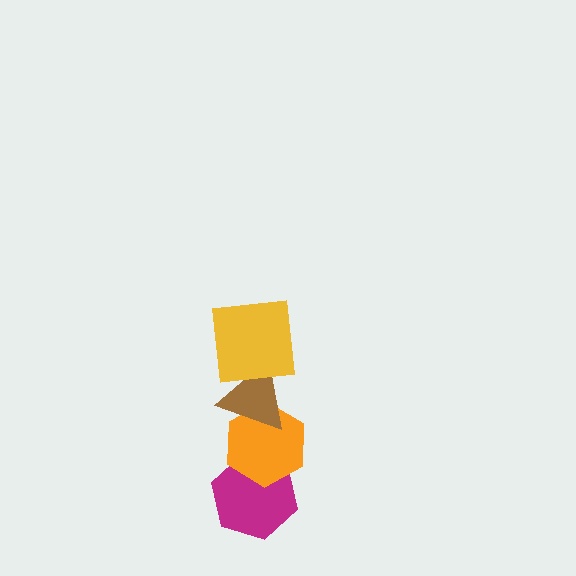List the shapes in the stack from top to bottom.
From top to bottom: the yellow square, the brown triangle, the orange hexagon, the magenta hexagon.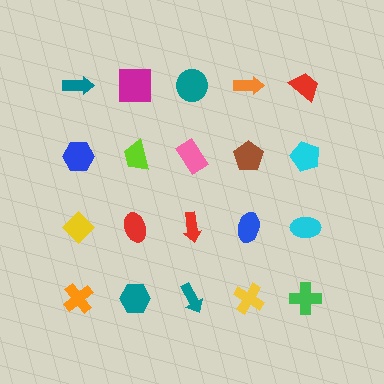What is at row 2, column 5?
A cyan pentagon.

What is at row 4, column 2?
A teal hexagon.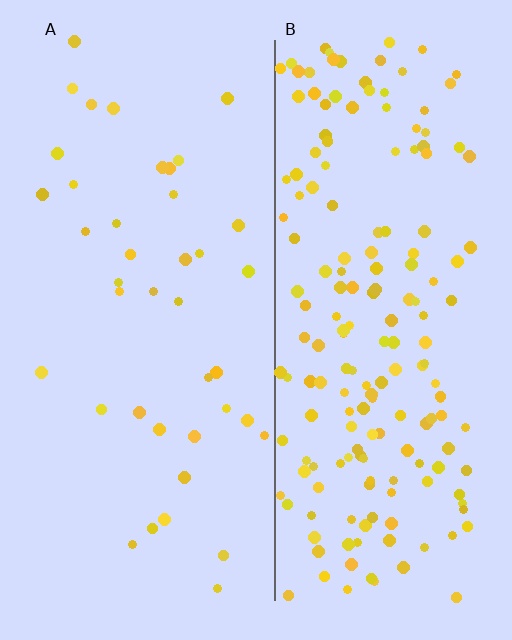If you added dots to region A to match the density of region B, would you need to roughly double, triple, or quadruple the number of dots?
Approximately quadruple.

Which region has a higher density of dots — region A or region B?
B (the right).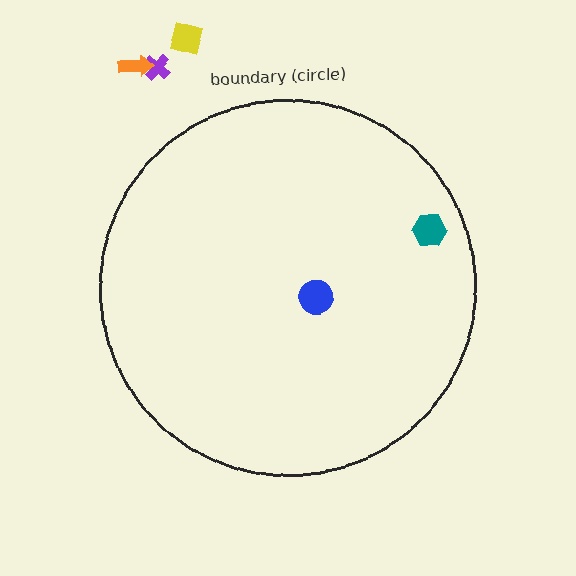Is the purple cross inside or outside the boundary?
Outside.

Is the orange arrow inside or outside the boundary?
Outside.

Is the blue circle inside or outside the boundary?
Inside.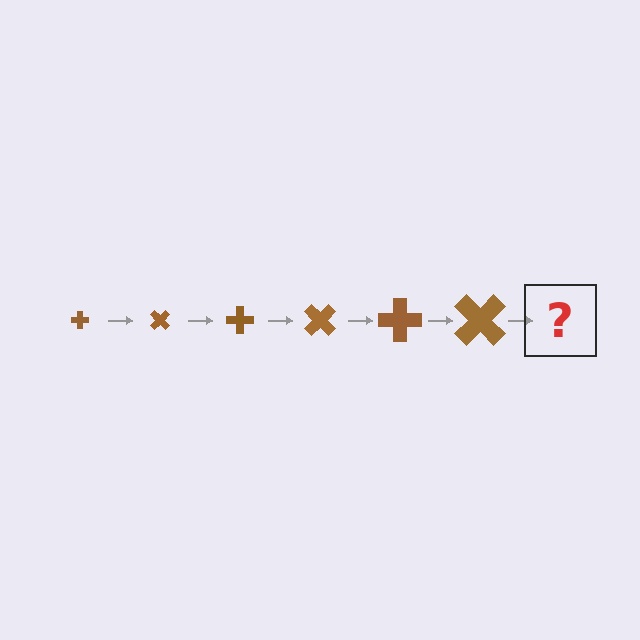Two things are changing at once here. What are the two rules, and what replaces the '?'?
The two rules are that the cross grows larger each step and it rotates 45 degrees each step. The '?' should be a cross, larger than the previous one and rotated 270 degrees from the start.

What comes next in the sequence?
The next element should be a cross, larger than the previous one and rotated 270 degrees from the start.